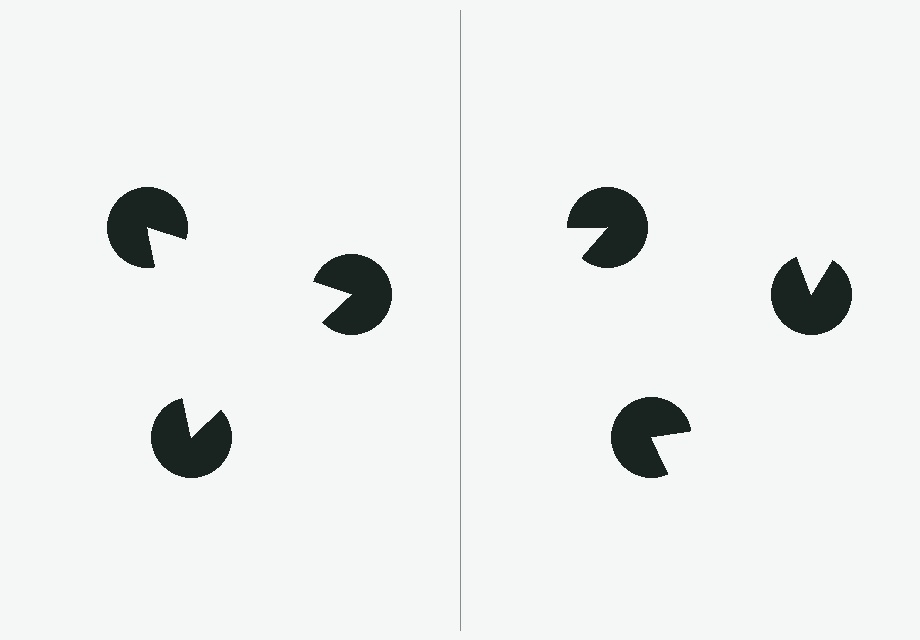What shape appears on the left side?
An illusory triangle.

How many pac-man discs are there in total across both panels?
6 — 3 on each side.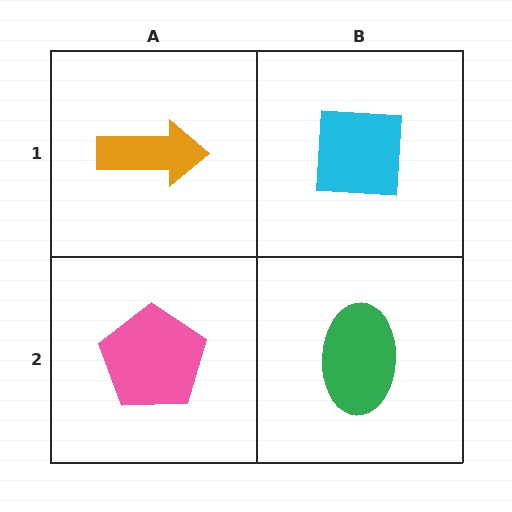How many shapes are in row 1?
2 shapes.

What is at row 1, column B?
A cyan square.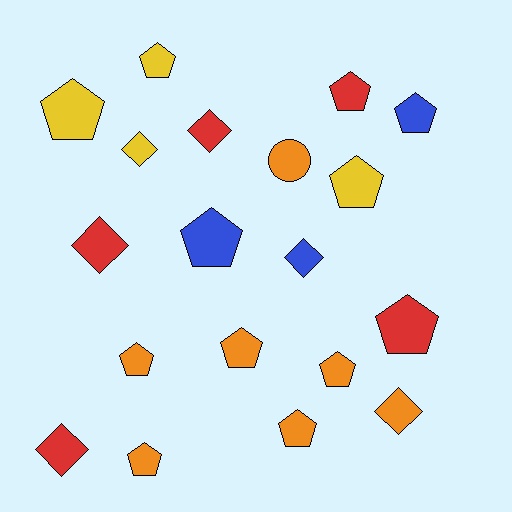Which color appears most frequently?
Orange, with 7 objects.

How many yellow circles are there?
There are no yellow circles.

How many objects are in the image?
There are 19 objects.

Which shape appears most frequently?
Pentagon, with 12 objects.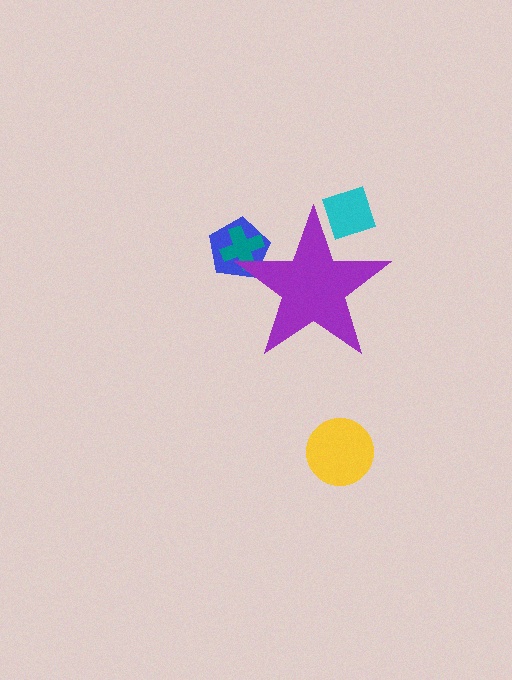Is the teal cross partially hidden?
Yes, the teal cross is partially hidden behind the purple star.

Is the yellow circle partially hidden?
No, the yellow circle is fully visible.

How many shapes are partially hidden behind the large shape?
3 shapes are partially hidden.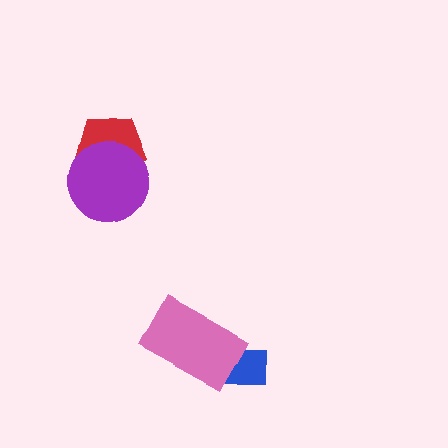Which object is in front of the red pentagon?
The purple circle is in front of the red pentagon.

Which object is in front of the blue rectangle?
The pink rectangle is in front of the blue rectangle.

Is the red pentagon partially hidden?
Yes, it is partially covered by another shape.